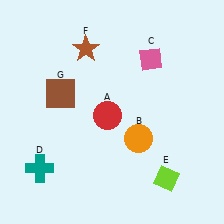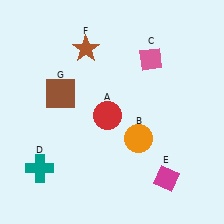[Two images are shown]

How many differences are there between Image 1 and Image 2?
There is 1 difference between the two images.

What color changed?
The diamond (E) changed from lime in Image 1 to magenta in Image 2.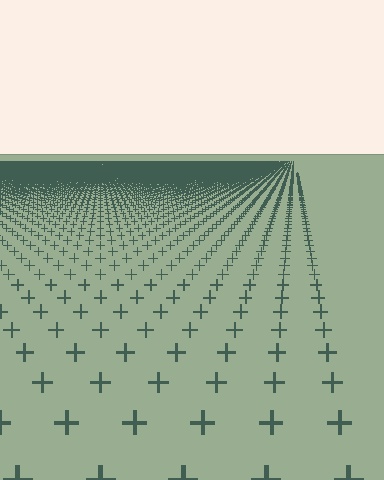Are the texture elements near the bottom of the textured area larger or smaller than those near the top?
Larger. Near the bottom, elements are closer to the viewer and appear at a bigger on-screen size.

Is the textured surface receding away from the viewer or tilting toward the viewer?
The surface is receding away from the viewer. Texture elements get smaller and denser toward the top.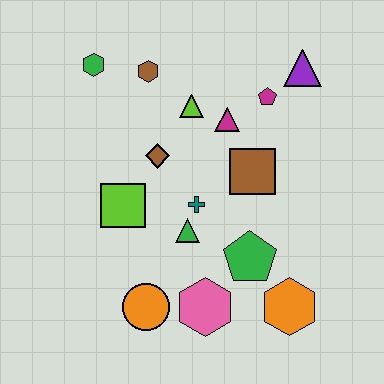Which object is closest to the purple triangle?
The magenta pentagon is closest to the purple triangle.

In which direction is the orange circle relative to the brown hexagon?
The orange circle is below the brown hexagon.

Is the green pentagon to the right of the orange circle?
Yes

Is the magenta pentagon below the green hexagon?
Yes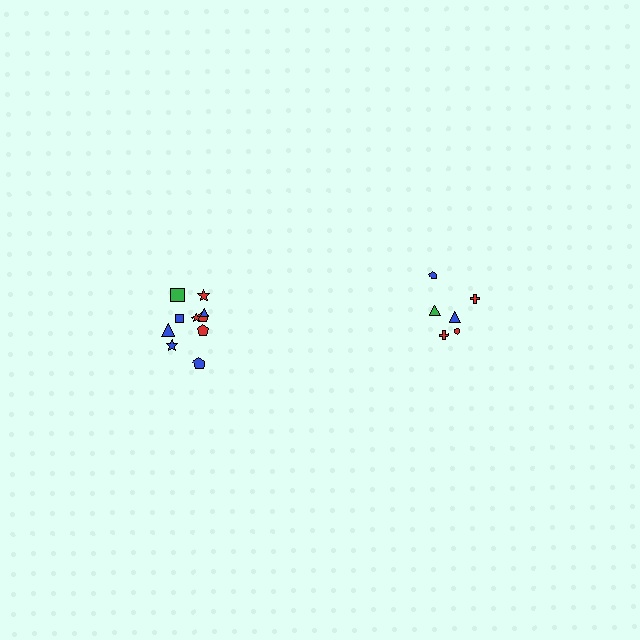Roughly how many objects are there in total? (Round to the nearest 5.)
Roughly 15 objects in total.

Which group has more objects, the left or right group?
The left group.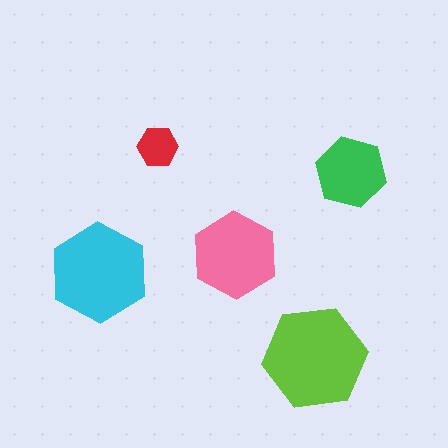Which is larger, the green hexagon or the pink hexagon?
The pink one.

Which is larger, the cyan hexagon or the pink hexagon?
The cyan one.